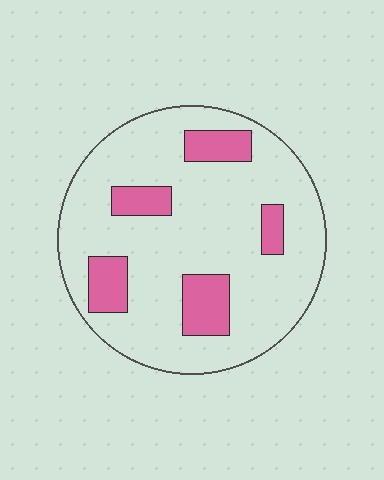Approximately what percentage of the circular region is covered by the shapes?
Approximately 20%.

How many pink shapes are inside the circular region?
5.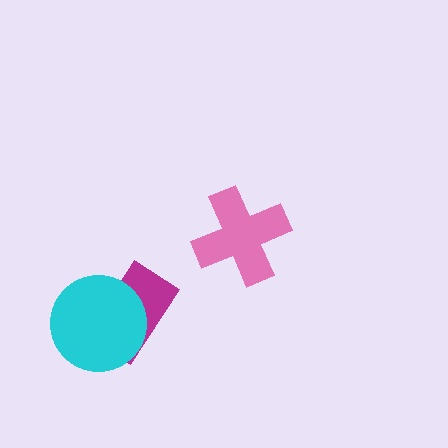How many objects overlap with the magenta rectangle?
1 object overlaps with the magenta rectangle.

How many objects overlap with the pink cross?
0 objects overlap with the pink cross.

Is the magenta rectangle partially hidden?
Yes, it is partially covered by another shape.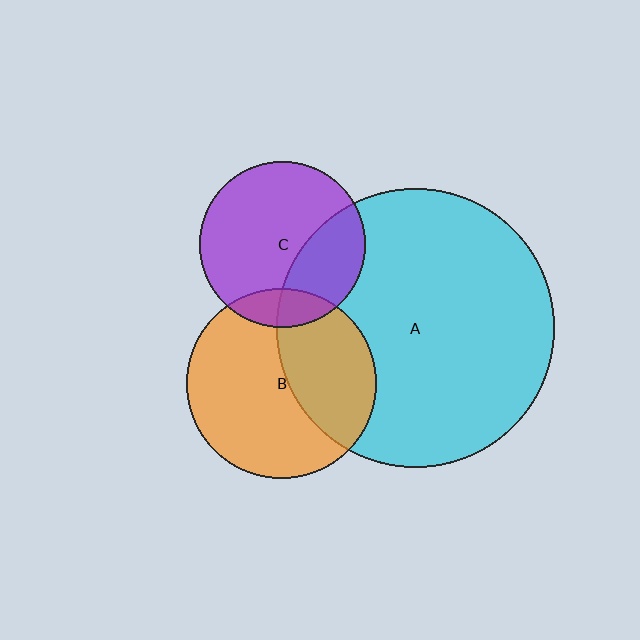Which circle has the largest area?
Circle A (cyan).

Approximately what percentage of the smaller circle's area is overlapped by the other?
Approximately 15%.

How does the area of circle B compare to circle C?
Approximately 1.3 times.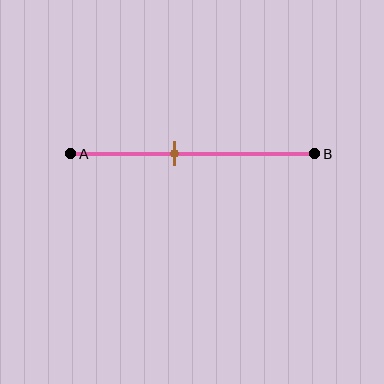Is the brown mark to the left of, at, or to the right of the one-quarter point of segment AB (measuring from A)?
The brown mark is to the right of the one-quarter point of segment AB.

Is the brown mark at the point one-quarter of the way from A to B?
No, the mark is at about 45% from A, not at the 25% one-quarter point.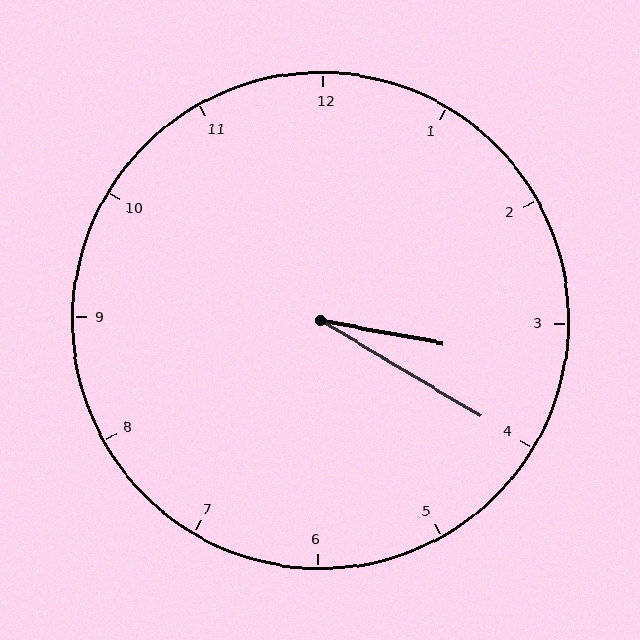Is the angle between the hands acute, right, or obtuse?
It is acute.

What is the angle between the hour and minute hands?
Approximately 20 degrees.